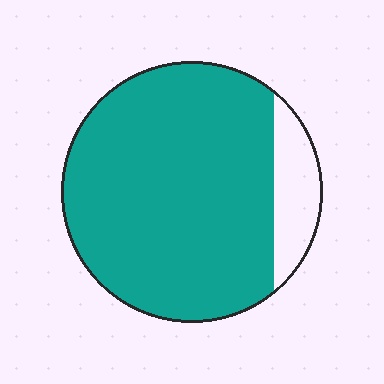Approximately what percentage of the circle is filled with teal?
Approximately 85%.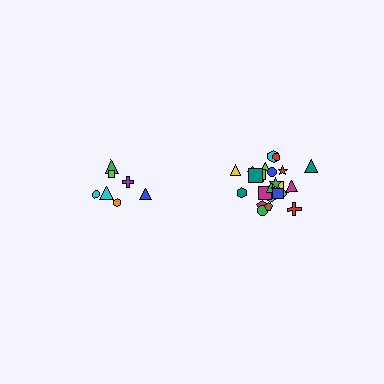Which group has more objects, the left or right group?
The right group.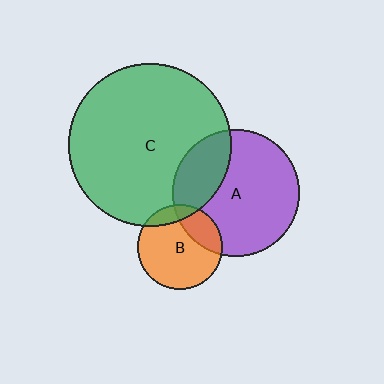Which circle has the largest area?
Circle C (green).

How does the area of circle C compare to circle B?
Approximately 3.6 times.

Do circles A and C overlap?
Yes.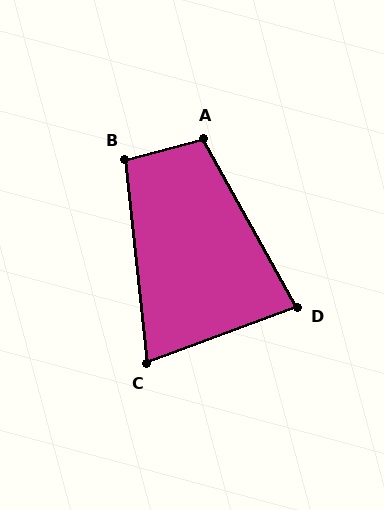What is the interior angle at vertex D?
Approximately 81 degrees (acute).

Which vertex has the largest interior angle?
A, at approximately 104 degrees.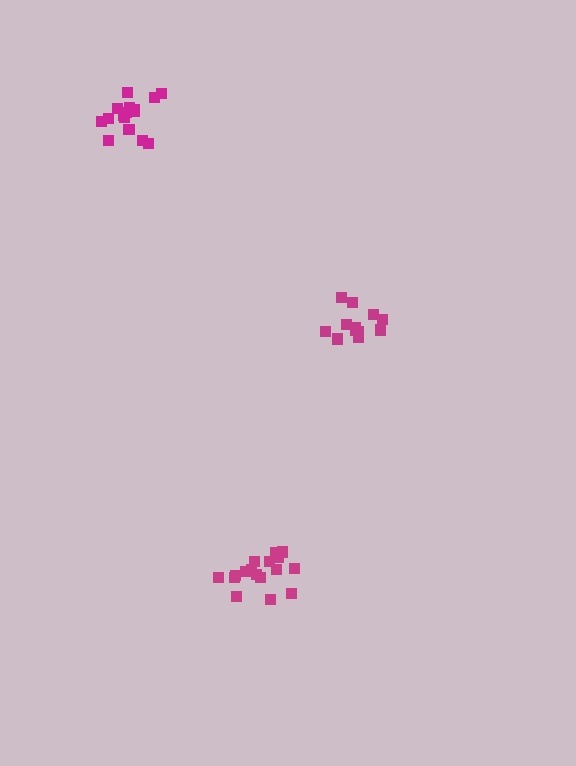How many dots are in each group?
Group 1: 13 dots, Group 2: 16 dots, Group 3: 17 dots (46 total).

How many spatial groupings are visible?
There are 3 spatial groupings.